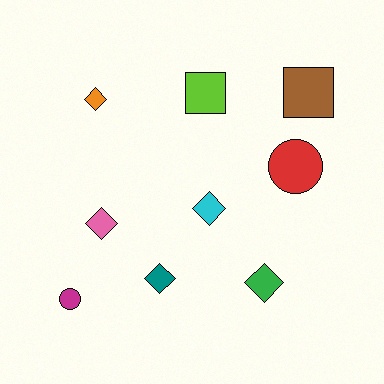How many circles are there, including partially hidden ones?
There are 2 circles.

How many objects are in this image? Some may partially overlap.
There are 9 objects.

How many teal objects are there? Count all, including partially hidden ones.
There is 1 teal object.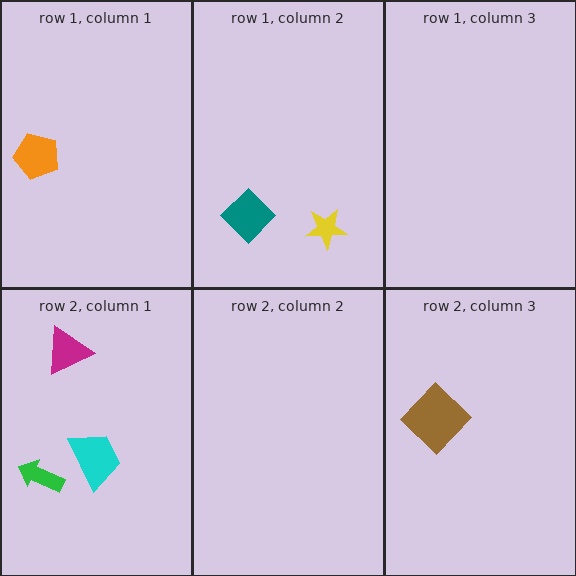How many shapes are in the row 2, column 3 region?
1.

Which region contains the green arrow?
The row 2, column 1 region.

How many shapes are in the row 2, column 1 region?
3.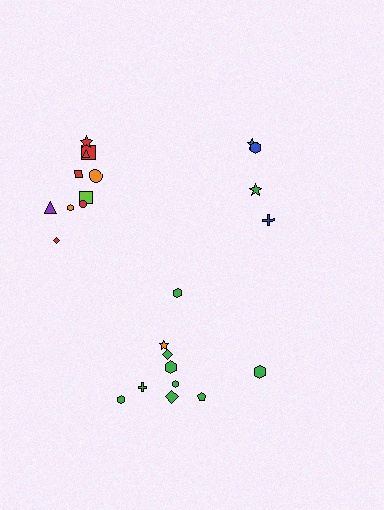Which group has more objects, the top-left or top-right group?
The top-left group.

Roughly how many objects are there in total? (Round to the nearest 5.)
Roughly 25 objects in total.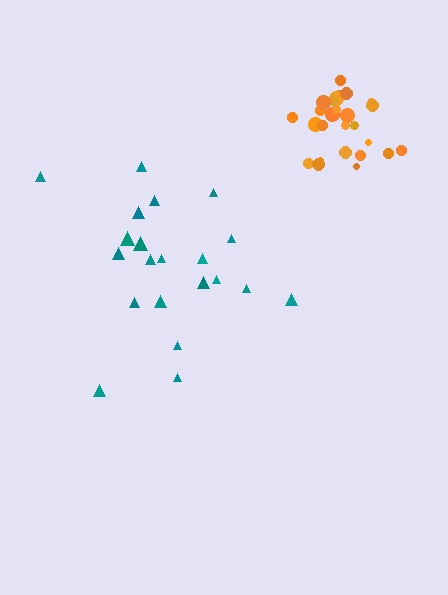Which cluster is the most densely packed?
Orange.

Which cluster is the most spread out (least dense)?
Teal.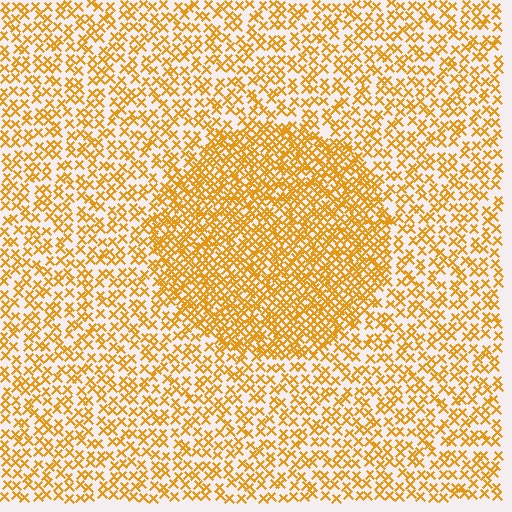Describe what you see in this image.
The image contains small orange elements arranged at two different densities. A circle-shaped region is visible where the elements are more densely packed than the surrounding area.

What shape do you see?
I see a circle.